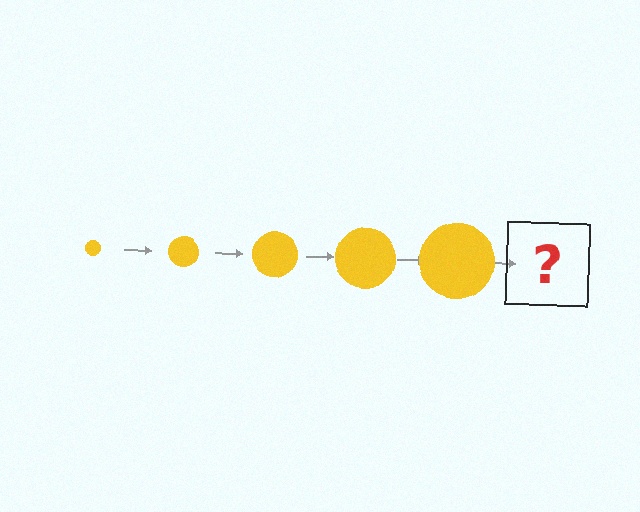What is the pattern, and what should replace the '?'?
The pattern is that the circle gets progressively larger each step. The '?' should be a yellow circle, larger than the previous one.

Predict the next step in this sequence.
The next step is a yellow circle, larger than the previous one.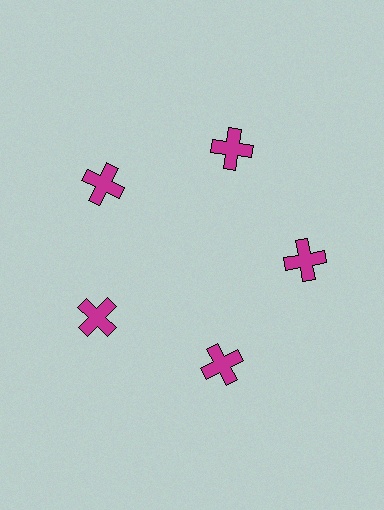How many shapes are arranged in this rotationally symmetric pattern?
There are 5 shapes, arranged in 5 groups of 1.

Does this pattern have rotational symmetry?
Yes, this pattern has 5-fold rotational symmetry. It looks the same after rotating 72 degrees around the center.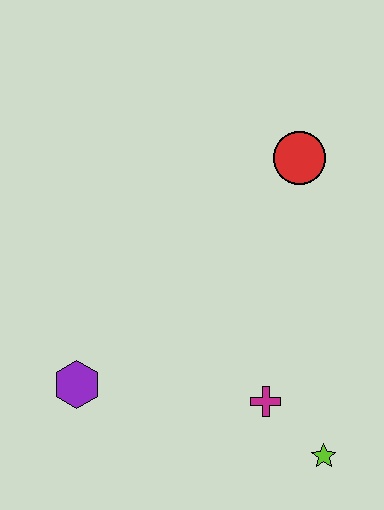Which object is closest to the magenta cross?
The lime star is closest to the magenta cross.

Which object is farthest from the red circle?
The purple hexagon is farthest from the red circle.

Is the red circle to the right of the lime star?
No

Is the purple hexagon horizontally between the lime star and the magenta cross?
No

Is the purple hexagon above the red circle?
No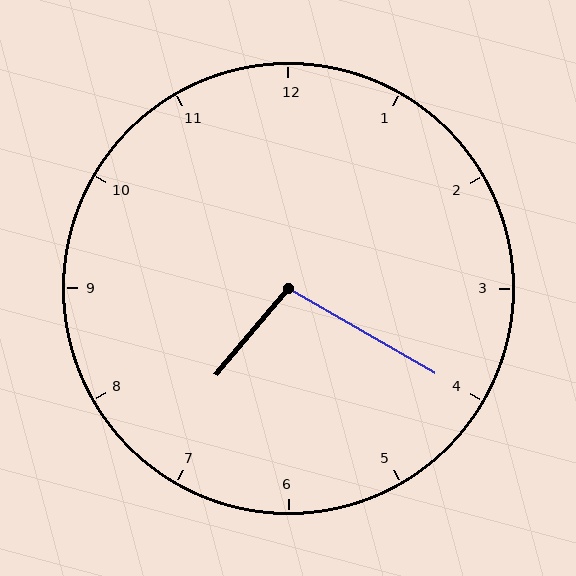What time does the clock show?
7:20.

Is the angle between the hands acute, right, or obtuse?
It is obtuse.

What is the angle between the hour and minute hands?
Approximately 100 degrees.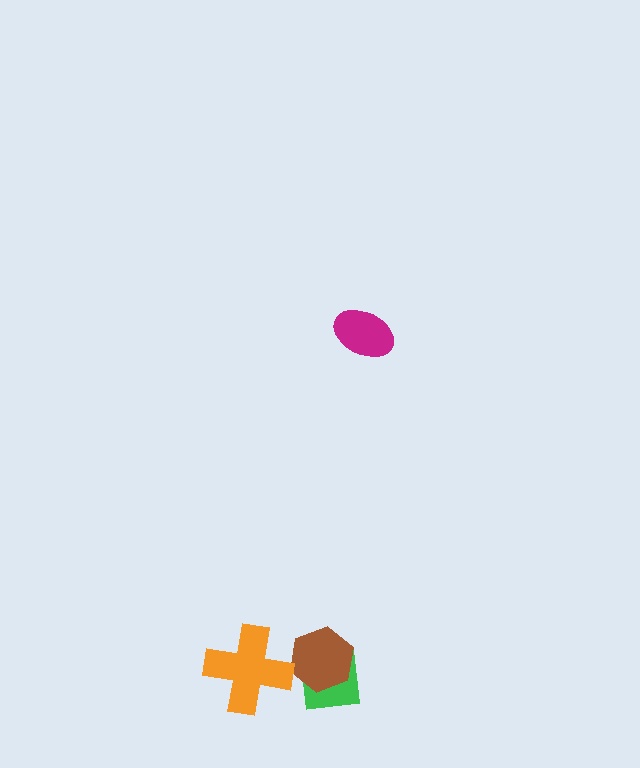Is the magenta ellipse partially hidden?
No, no other shape covers it.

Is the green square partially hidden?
Yes, it is partially covered by another shape.